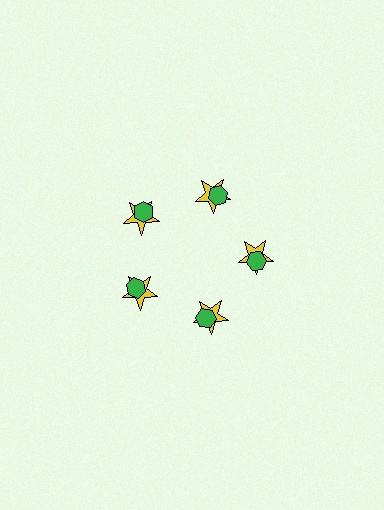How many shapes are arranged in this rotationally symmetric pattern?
There are 10 shapes, arranged in 5 groups of 2.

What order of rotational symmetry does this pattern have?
This pattern has 5-fold rotational symmetry.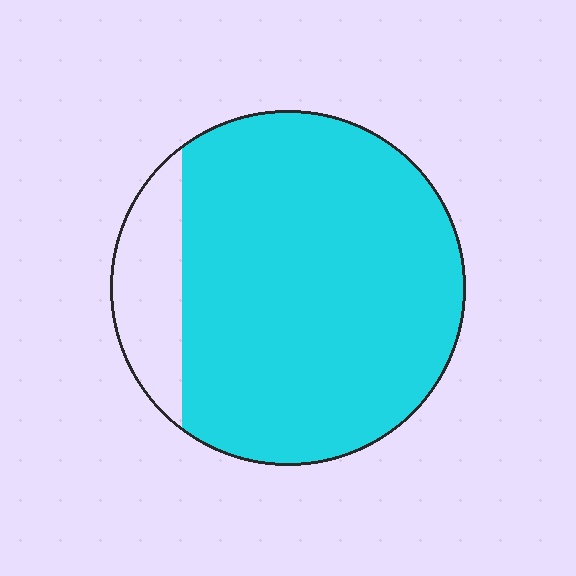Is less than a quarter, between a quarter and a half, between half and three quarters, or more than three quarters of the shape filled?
More than three quarters.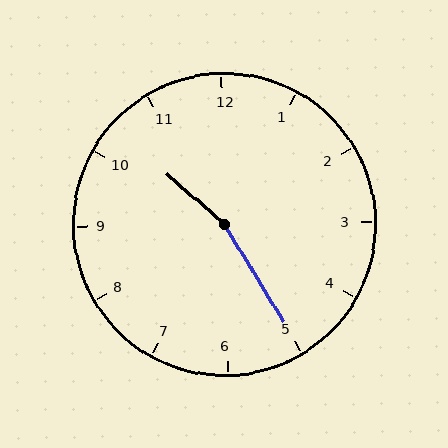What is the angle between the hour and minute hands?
Approximately 162 degrees.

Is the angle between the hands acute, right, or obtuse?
It is obtuse.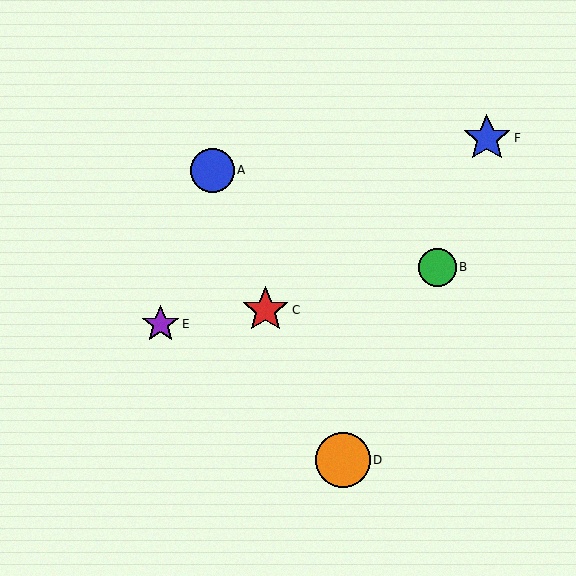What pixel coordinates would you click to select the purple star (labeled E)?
Click at (160, 324) to select the purple star E.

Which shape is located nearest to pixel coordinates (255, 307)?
The red star (labeled C) at (266, 310) is nearest to that location.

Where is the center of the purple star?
The center of the purple star is at (160, 324).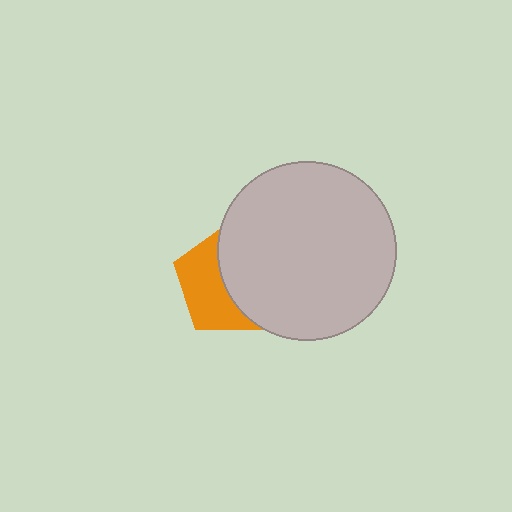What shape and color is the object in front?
The object in front is a light gray circle.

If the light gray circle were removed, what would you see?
You would see the complete orange pentagon.